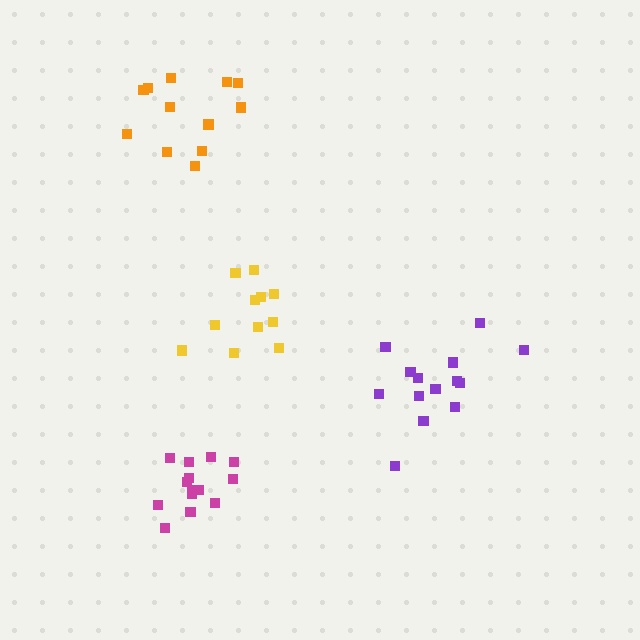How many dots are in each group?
Group 1: 14 dots, Group 2: 14 dots, Group 3: 11 dots, Group 4: 12 dots (51 total).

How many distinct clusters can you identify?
There are 4 distinct clusters.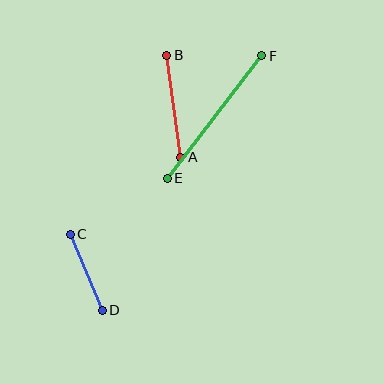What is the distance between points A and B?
The distance is approximately 103 pixels.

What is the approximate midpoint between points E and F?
The midpoint is at approximately (214, 117) pixels.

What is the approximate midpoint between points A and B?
The midpoint is at approximately (174, 106) pixels.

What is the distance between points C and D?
The distance is approximately 82 pixels.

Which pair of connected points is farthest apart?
Points E and F are farthest apart.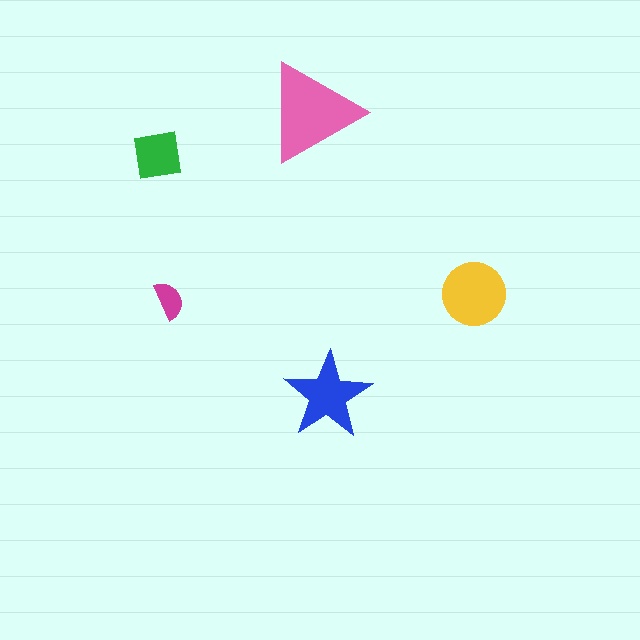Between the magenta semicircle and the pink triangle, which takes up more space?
The pink triangle.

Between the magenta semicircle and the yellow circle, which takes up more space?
The yellow circle.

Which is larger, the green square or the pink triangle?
The pink triangle.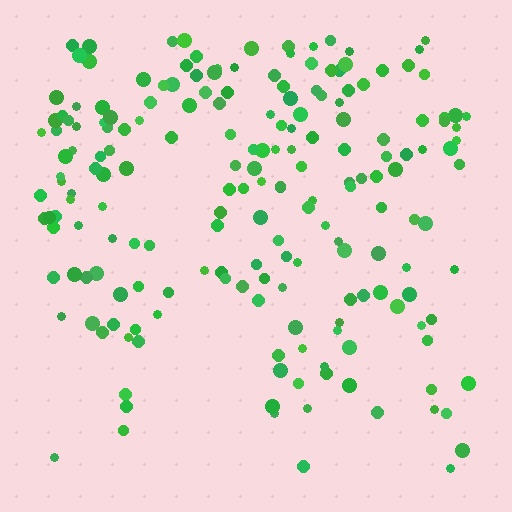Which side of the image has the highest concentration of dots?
The top.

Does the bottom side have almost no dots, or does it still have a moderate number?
Still a moderate number, just noticeably fewer than the top.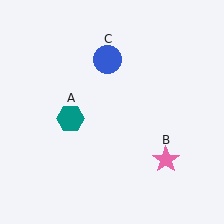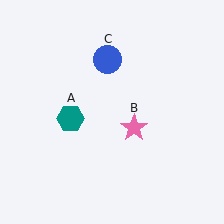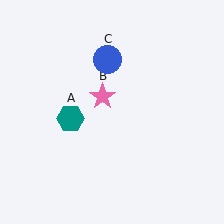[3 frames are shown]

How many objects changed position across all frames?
1 object changed position: pink star (object B).